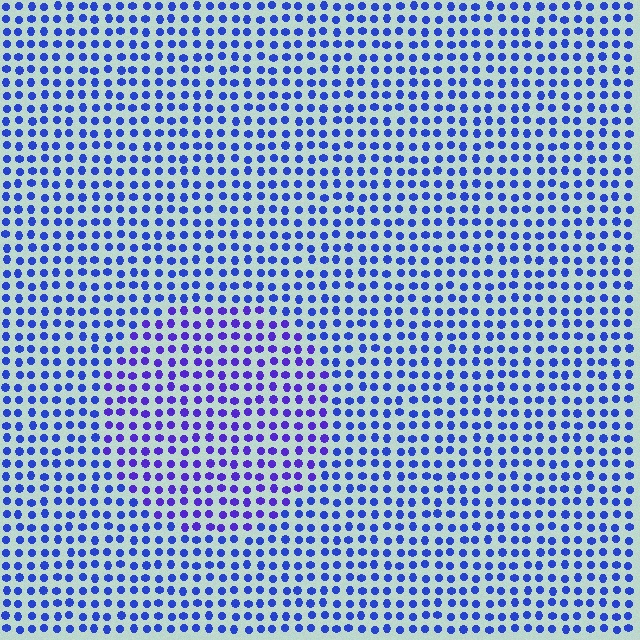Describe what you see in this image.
The image is filled with small blue elements in a uniform arrangement. A circle-shaped region is visible where the elements are tinted to a slightly different hue, forming a subtle color boundary.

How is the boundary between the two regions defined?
The boundary is defined purely by a slight shift in hue (about 26 degrees). Spacing, size, and orientation are identical on both sides.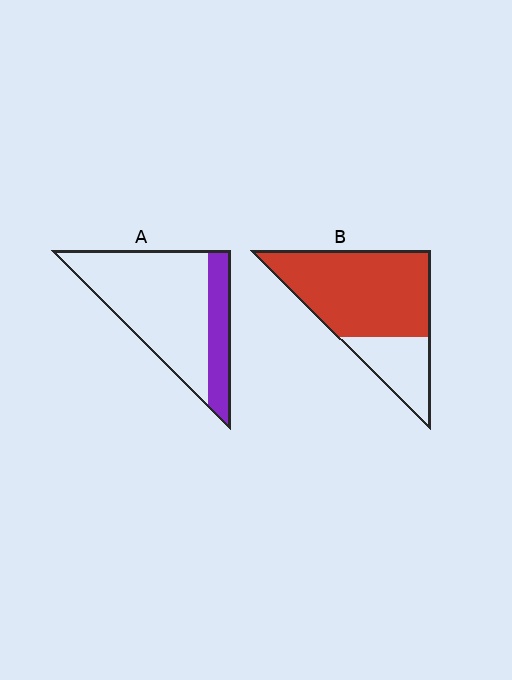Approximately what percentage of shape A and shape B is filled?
A is approximately 25% and B is approximately 75%.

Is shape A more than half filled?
No.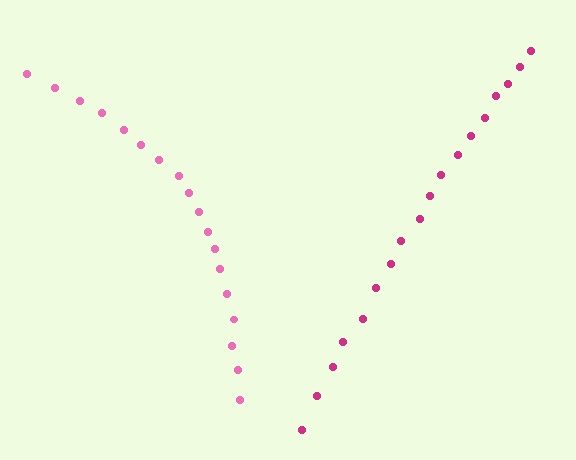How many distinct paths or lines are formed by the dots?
There are 2 distinct paths.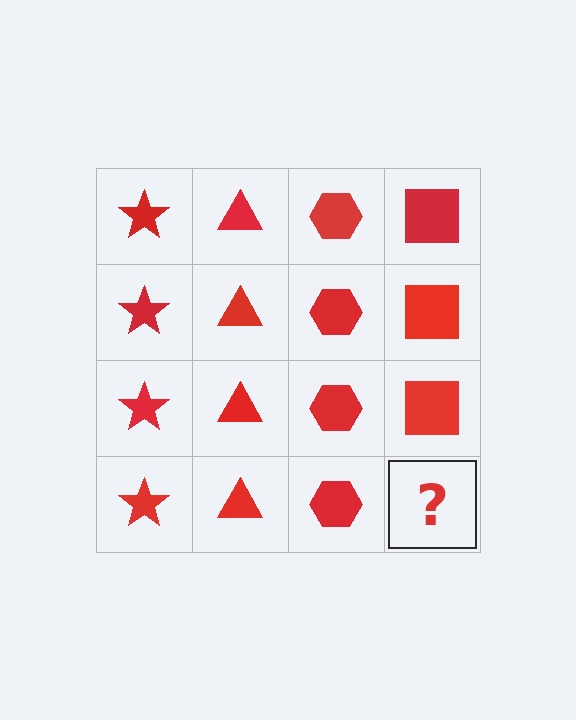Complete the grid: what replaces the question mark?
The question mark should be replaced with a red square.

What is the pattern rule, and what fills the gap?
The rule is that each column has a consistent shape. The gap should be filled with a red square.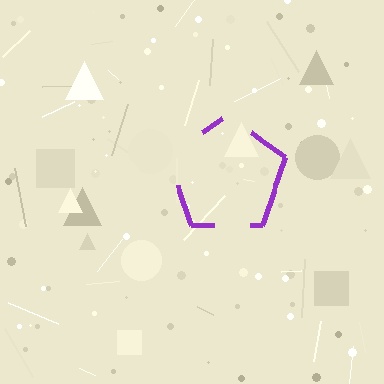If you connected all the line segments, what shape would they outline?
They would outline a pentagon.